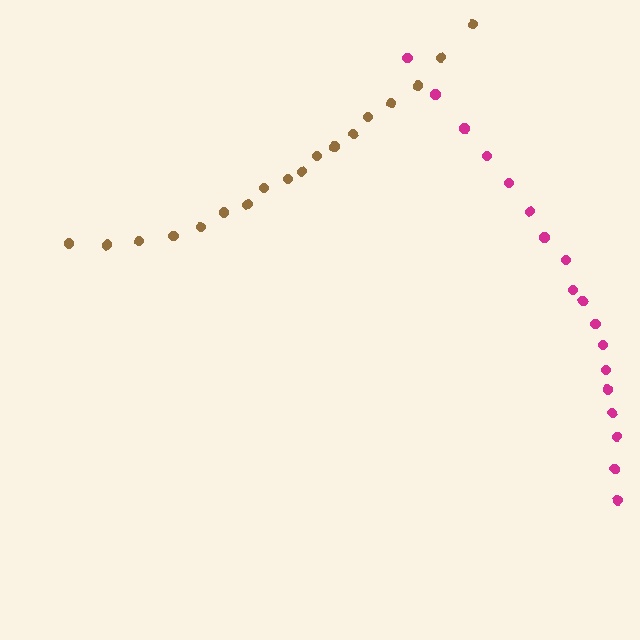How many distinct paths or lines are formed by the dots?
There are 2 distinct paths.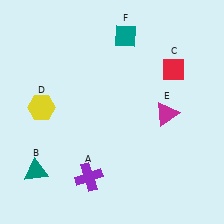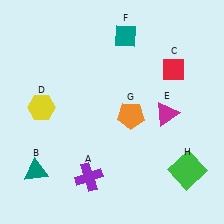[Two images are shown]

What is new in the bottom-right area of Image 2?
An orange pentagon (G) was added in the bottom-right area of Image 2.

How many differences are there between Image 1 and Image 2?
There are 2 differences between the two images.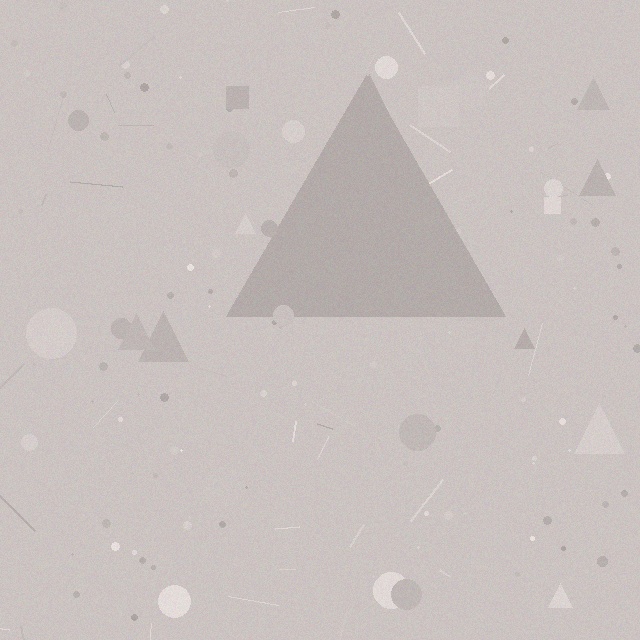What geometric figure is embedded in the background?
A triangle is embedded in the background.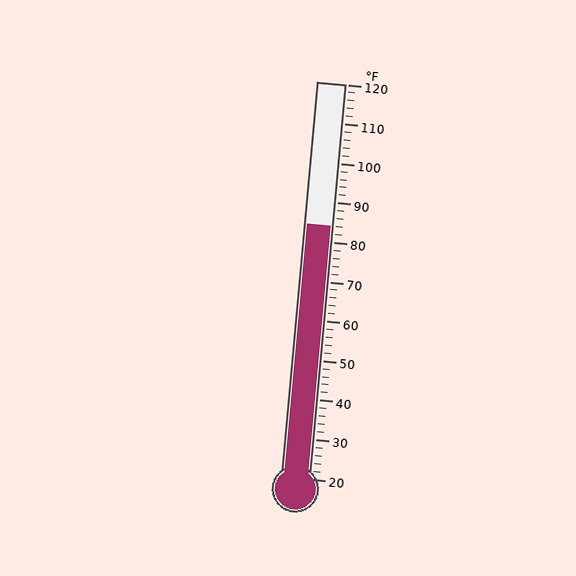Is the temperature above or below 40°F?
The temperature is above 40°F.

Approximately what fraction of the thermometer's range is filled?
The thermometer is filled to approximately 65% of its range.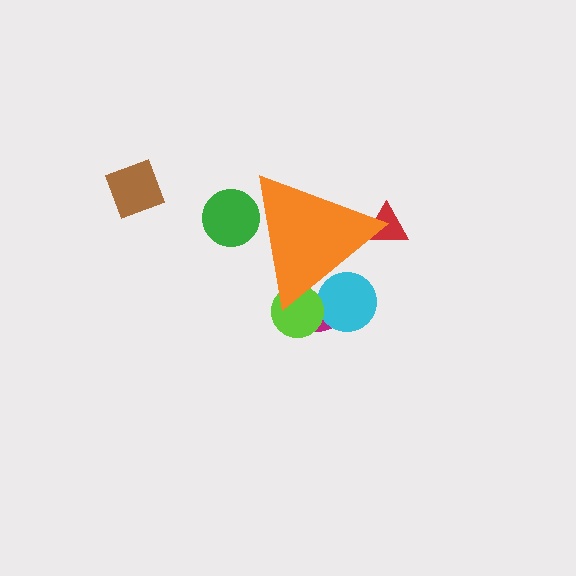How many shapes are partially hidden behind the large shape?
5 shapes are partially hidden.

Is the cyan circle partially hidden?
Yes, the cyan circle is partially hidden behind the orange triangle.